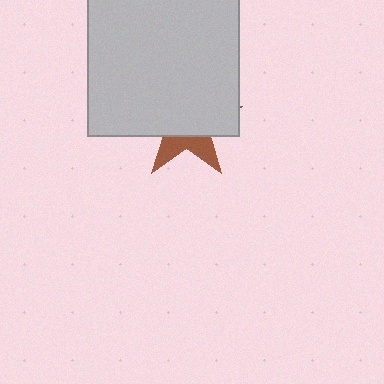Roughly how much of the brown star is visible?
A small part of it is visible (roughly 31%).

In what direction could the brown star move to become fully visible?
The brown star could move down. That would shift it out from behind the light gray square entirely.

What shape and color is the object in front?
The object in front is a light gray square.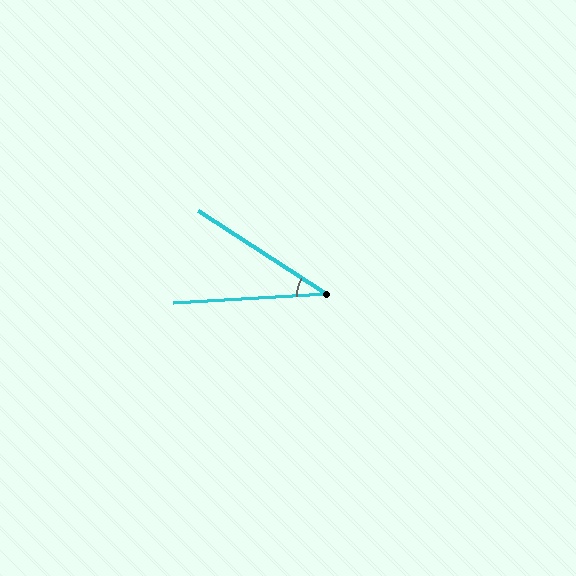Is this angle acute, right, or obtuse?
It is acute.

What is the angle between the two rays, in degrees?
Approximately 36 degrees.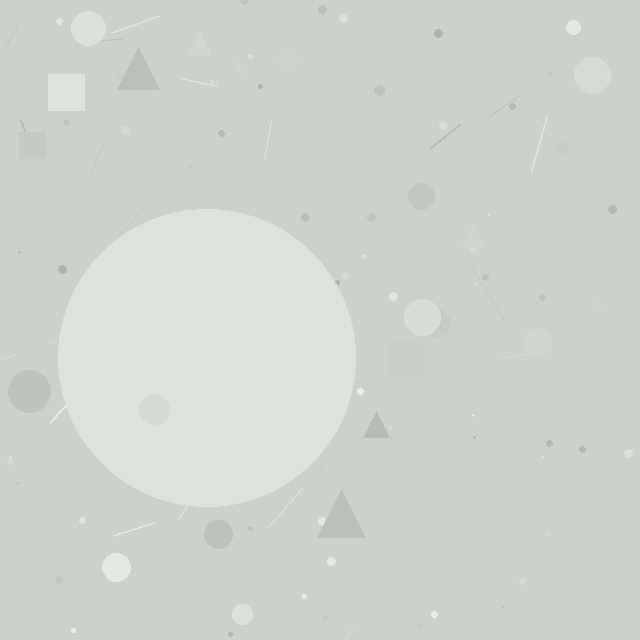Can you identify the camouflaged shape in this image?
The camouflaged shape is a circle.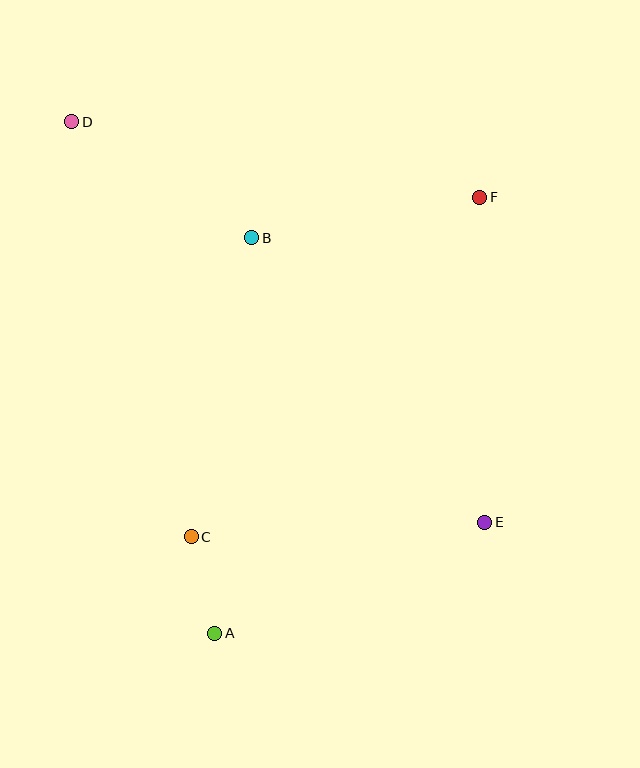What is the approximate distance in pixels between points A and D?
The distance between A and D is approximately 531 pixels.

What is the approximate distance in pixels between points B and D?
The distance between B and D is approximately 214 pixels.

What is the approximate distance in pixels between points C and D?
The distance between C and D is approximately 432 pixels.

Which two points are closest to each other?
Points A and C are closest to each other.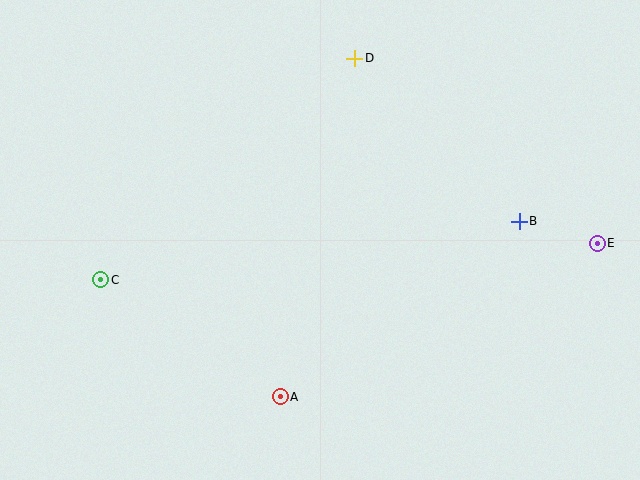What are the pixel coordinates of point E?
Point E is at (597, 243).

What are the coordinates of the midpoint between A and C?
The midpoint between A and C is at (191, 338).